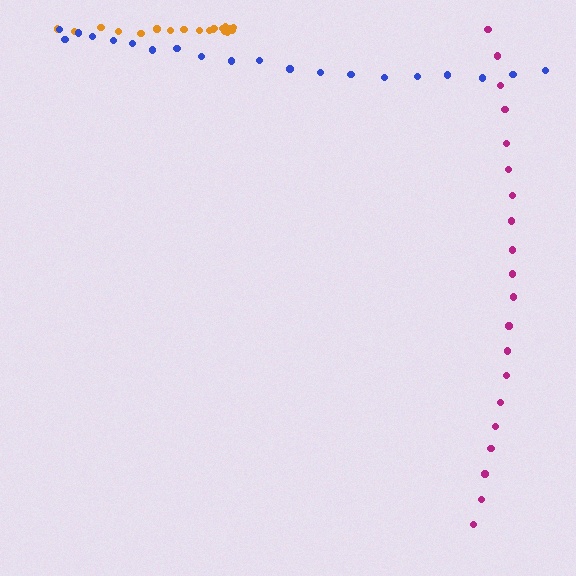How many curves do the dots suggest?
There are 3 distinct paths.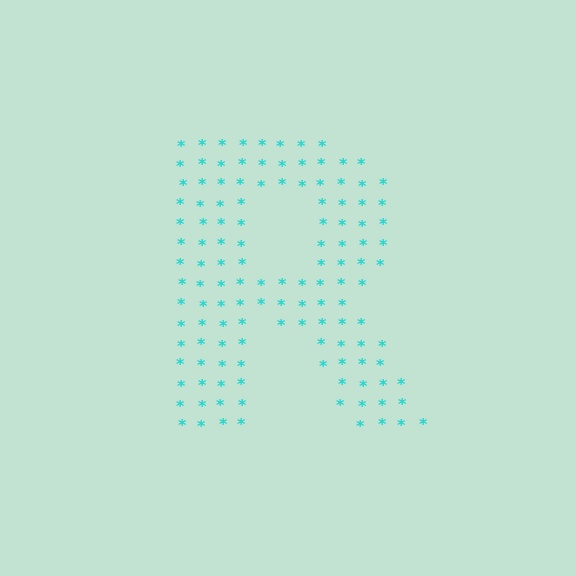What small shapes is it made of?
It is made of small asterisks.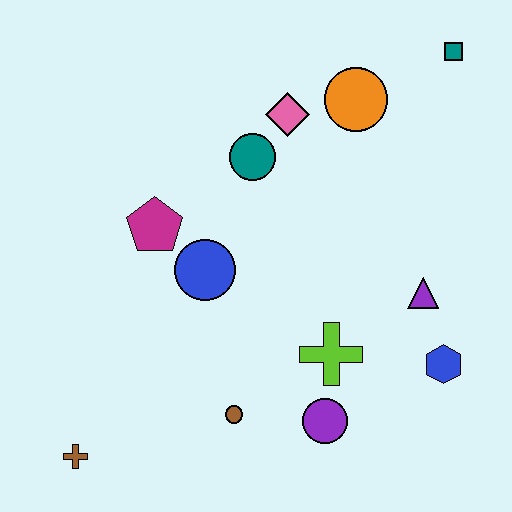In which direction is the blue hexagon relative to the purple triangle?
The blue hexagon is below the purple triangle.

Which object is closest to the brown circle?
The purple circle is closest to the brown circle.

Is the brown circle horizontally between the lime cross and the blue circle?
Yes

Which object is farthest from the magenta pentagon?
The teal square is farthest from the magenta pentagon.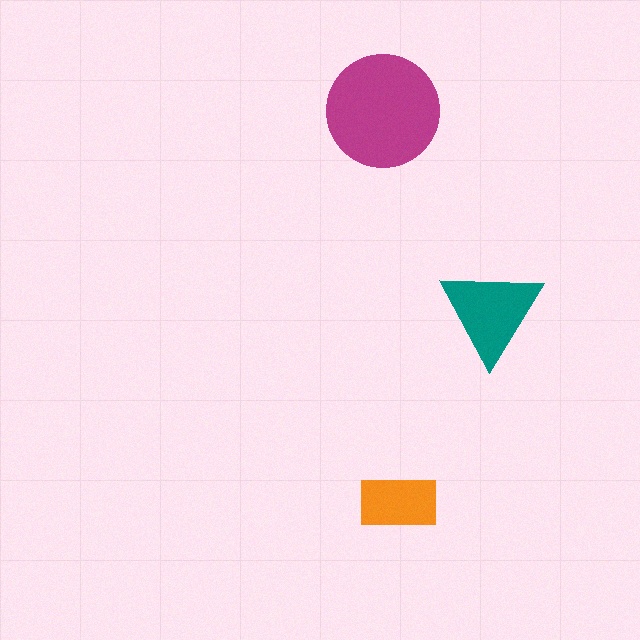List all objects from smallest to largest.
The orange rectangle, the teal triangle, the magenta circle.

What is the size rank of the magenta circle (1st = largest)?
1st.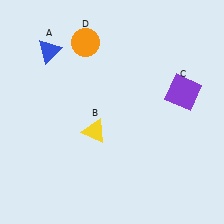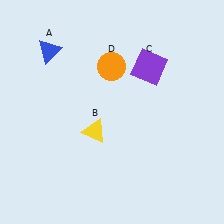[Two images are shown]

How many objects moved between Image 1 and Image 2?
2 objects moved between the two images.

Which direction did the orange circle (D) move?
The orange circle (D) moved right.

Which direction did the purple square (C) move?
The purple square (C) moved left.